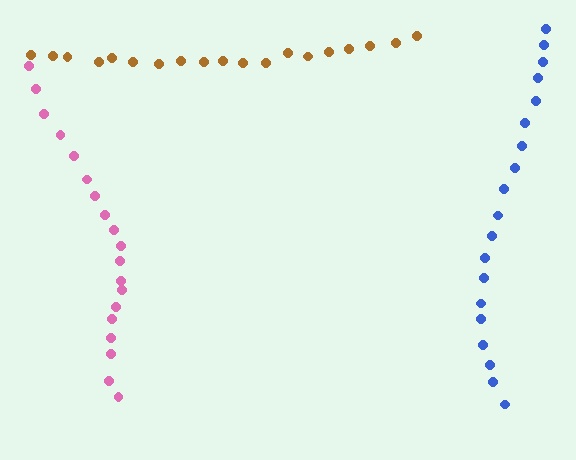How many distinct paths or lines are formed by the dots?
There are 3 distinct paths.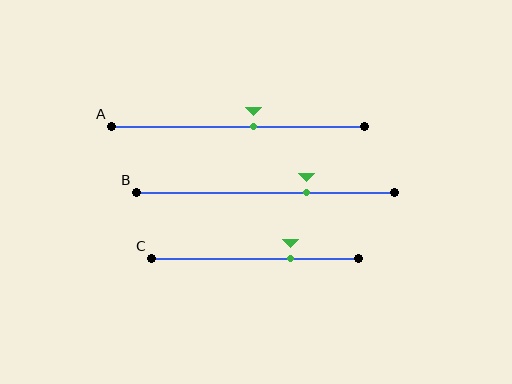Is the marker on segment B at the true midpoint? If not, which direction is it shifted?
No, the marker on segment B is shifted to the right by about 16% of the segment length.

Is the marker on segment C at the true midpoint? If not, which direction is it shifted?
No, the marker on segment C is shifted to the right by about 17% of the segment length.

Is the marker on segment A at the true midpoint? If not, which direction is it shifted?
No, the marker on segment A is shifted to the right by about 6% of the segment length.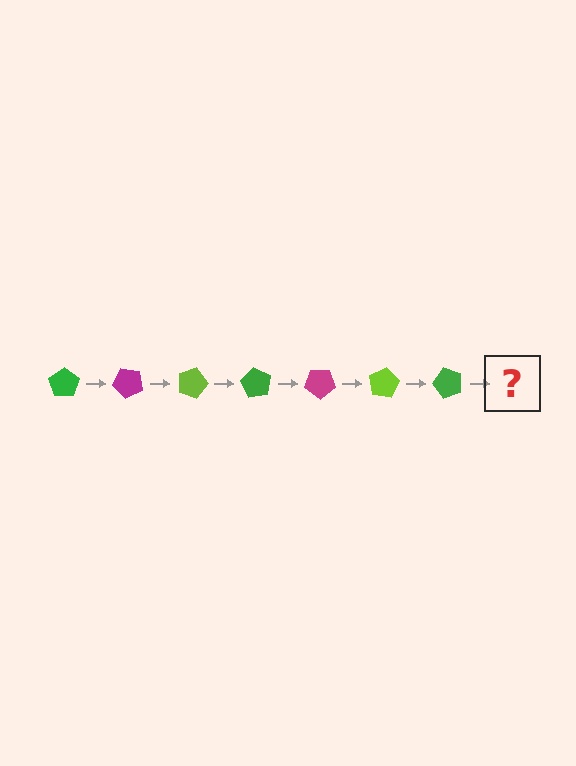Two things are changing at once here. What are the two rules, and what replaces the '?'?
The two rules are that it rotates 45 degrees each step and the color cycles through green, magenta, and lime. The '?' should be a magenta pentagon, rotated 315 degrees from the start.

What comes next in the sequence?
The next element should be a magenta pentagon, rotated 315 degrees from the start.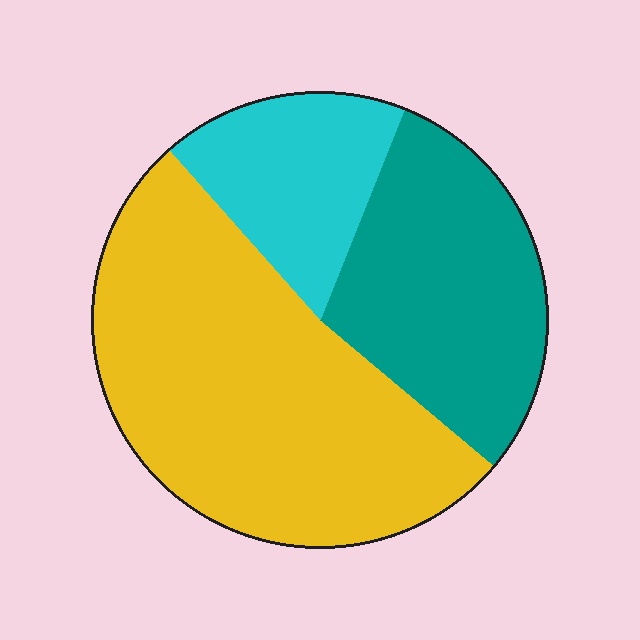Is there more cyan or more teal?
Teal.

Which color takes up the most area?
Yellow, at roughly 50%.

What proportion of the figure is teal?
Teal takes up about one third (1/3) of the figure.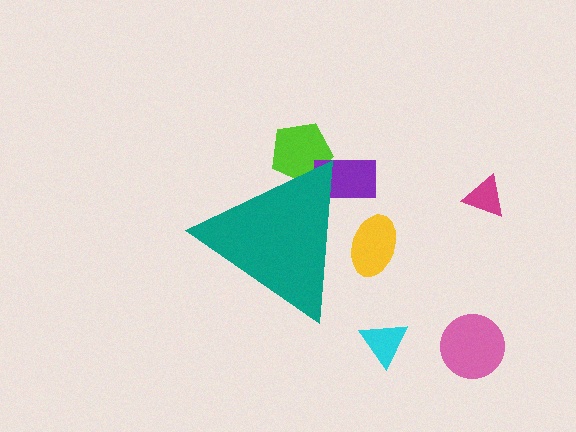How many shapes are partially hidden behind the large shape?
3 shapes are partially hidden.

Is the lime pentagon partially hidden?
Yes, the lime pentagon is partially hidden behind the teal triangle.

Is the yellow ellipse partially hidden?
Yes, the yellow ellipse is partially hidden behind the teal triangle.